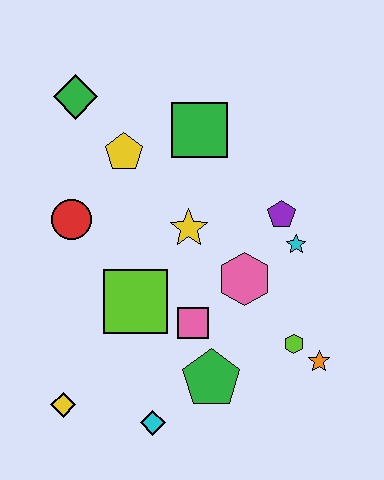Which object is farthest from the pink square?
The green diamond is farthest from the pink square.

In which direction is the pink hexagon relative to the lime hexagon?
The pink hexagon is above the lime hexagon.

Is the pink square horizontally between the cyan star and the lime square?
Yes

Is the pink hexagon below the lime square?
No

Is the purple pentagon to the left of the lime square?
No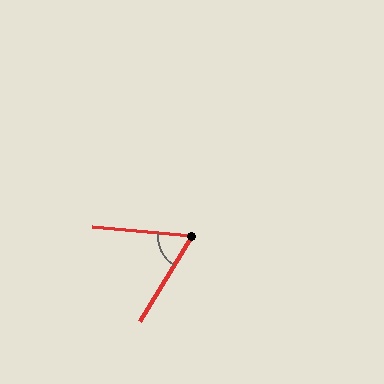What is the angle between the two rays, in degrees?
Approximately 64 degrees.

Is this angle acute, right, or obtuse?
It is acute.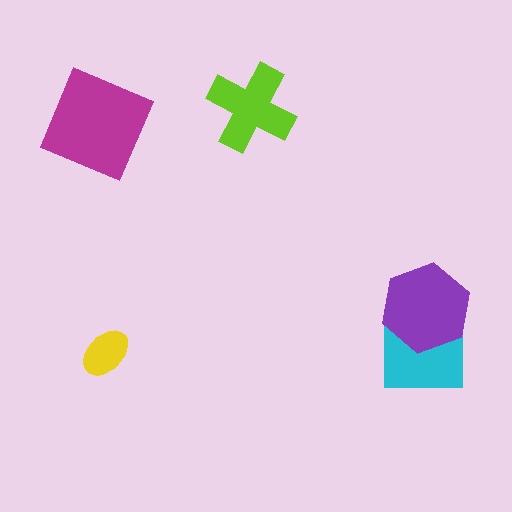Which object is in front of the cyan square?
The purple hexagon is in front of the cyan square.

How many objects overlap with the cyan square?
1 object overlaps with the cyan square.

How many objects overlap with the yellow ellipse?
0 objects overlap with the yellow ellipse.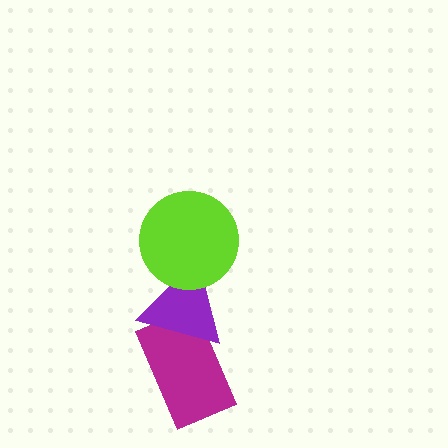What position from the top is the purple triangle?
The purple triangle is 2nd from the top.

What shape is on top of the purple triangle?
The lime circle is on top of the purple triangle.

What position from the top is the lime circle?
The lime circle is 1st from the top.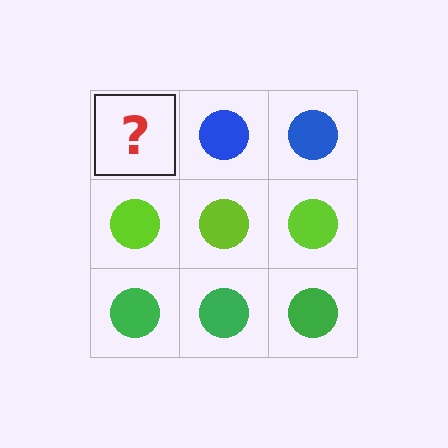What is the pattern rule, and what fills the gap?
The rule is that each row has a consistent color. The gap should be filled with a blue circle.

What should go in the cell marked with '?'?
The missing cell should contain a blue circle.